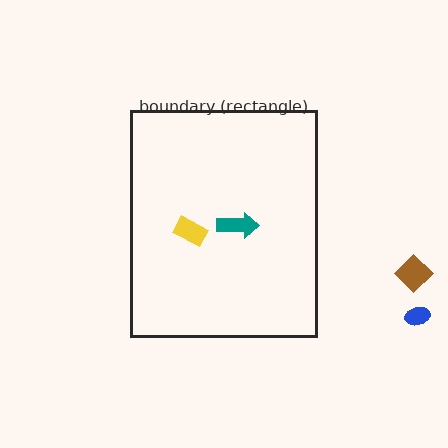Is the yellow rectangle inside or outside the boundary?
Inside.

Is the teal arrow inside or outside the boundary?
Inside.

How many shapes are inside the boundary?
2 inside, 2 outside.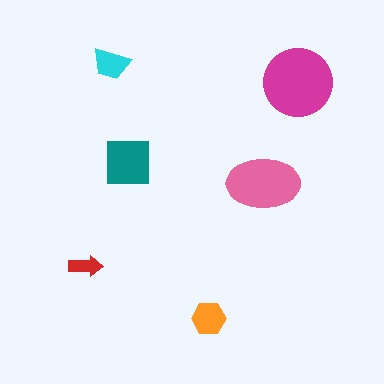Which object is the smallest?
The red arrow.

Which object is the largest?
The magenta circle.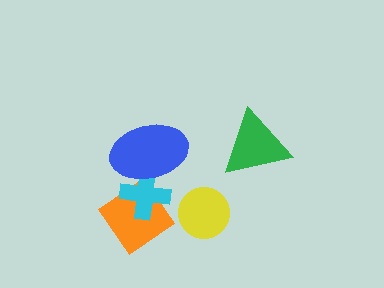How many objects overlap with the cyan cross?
2 objects overlap with the cyan cross.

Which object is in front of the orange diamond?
The cyan cross is in front of the orange diamond.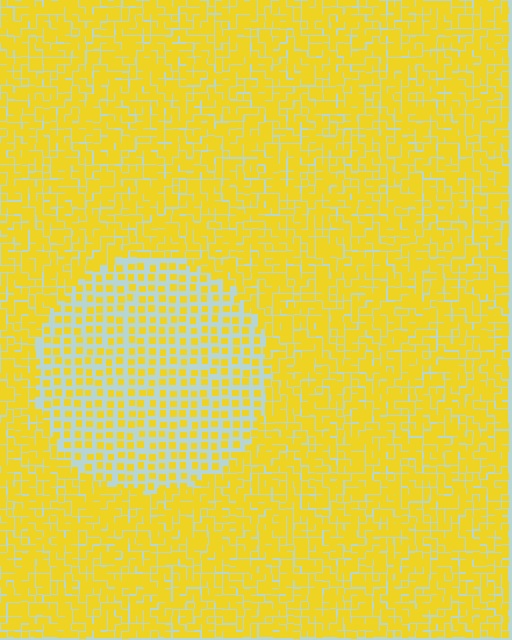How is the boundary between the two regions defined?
The boundary is defined by a change in element density (approximately 2.1x ratio). All elements are the same color, size, and shape.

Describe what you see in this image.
The image contains small yellow elements arranged at two different densities. A circle-shaped region is visible where the elements are less densely packed than the surrounding area.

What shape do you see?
I see a circle.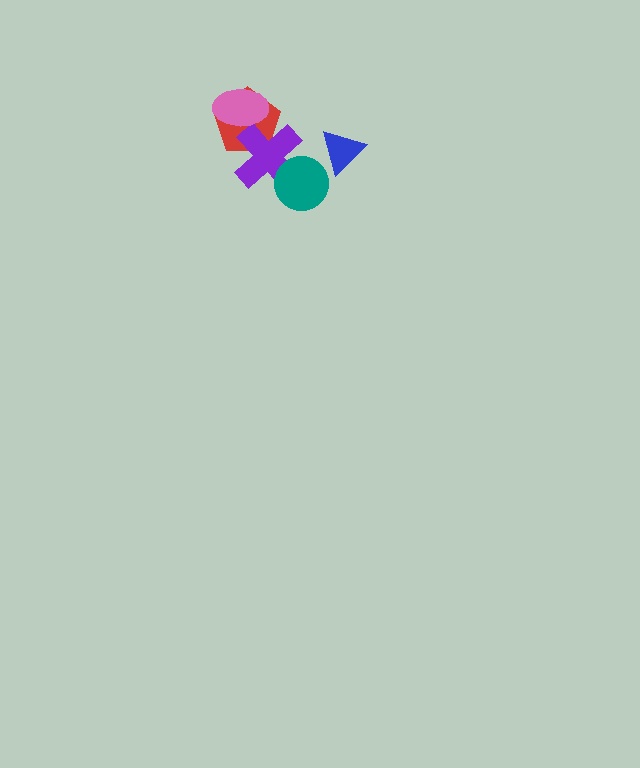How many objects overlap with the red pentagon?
2 objects overlap with the red pentagon.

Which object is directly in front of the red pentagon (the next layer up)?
The purple cross is directly in front of the red pentagon.